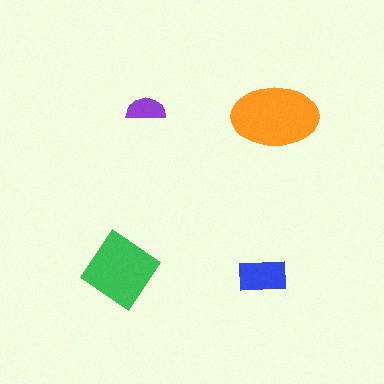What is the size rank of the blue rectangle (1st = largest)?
3rd.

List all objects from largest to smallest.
The orange ellipse, the green diamond, the blue rectangle, the purple semicircle.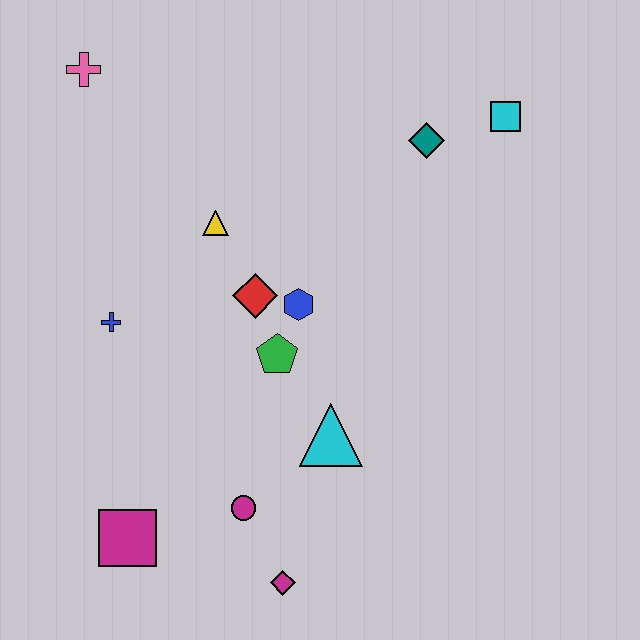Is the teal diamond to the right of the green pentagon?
Yes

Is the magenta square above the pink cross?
No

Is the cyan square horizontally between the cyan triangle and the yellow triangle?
No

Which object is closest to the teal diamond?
The cyan square is closest to the teal diamond.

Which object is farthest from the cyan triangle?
The pink cross is farthest from the cyan triangle.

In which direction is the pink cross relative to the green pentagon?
The pink cross is above the green pentagon.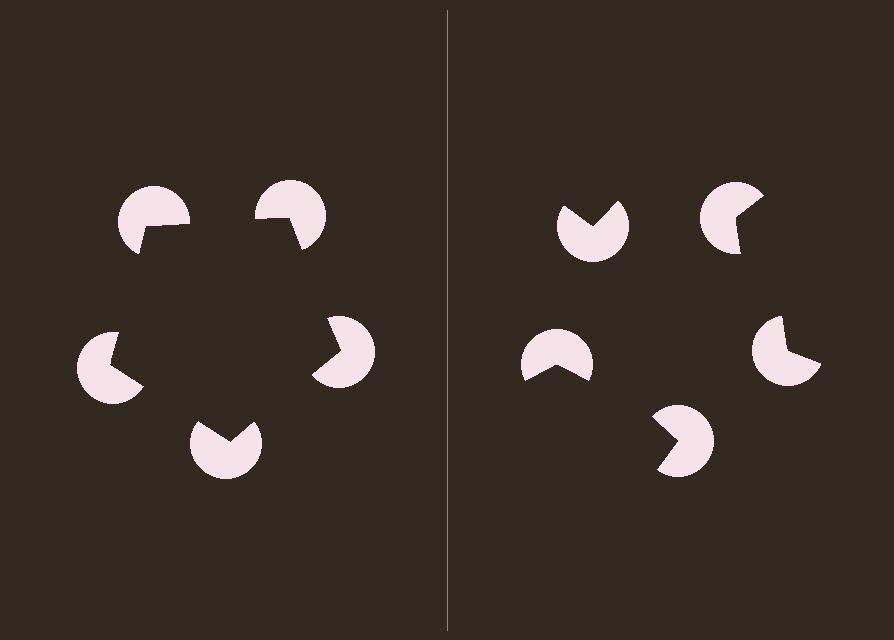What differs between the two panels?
The pac-man discs are positioned identically on both sides; only the wedge orientations differ. On the left they align to a pentagon; on the right they are misaligned.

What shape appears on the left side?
An illusory pentagon.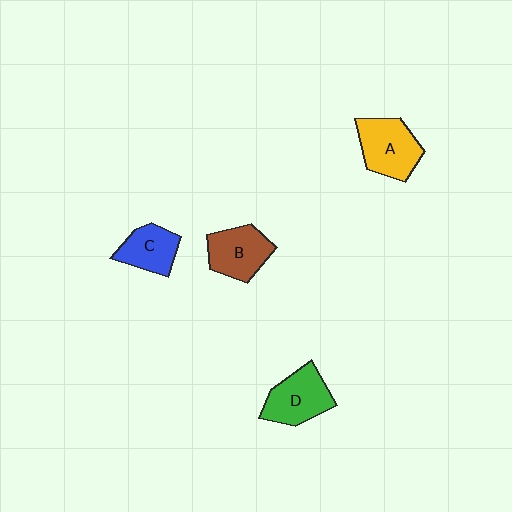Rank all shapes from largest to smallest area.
From largest to smallest: A (yellow), D (green), B (brown), C (blue).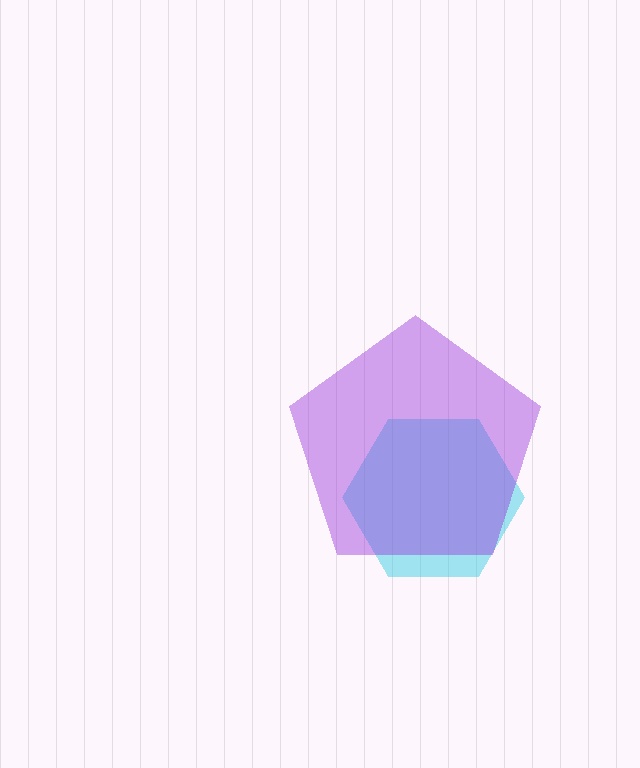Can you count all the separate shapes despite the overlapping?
Yes, there are 2 separate shapes.